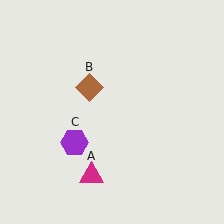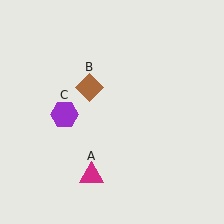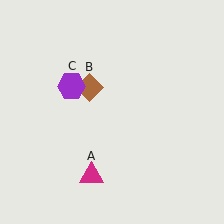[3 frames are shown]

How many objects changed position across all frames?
1 object changed position: purple hexagon (object C).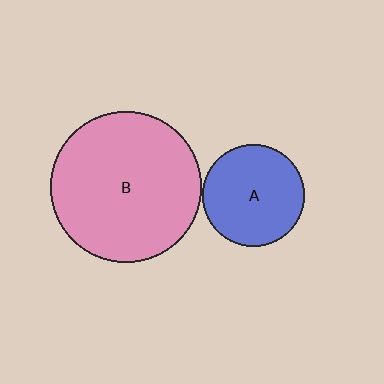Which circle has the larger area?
Circle B (pink).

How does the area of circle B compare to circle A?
Approximately 2.2 times.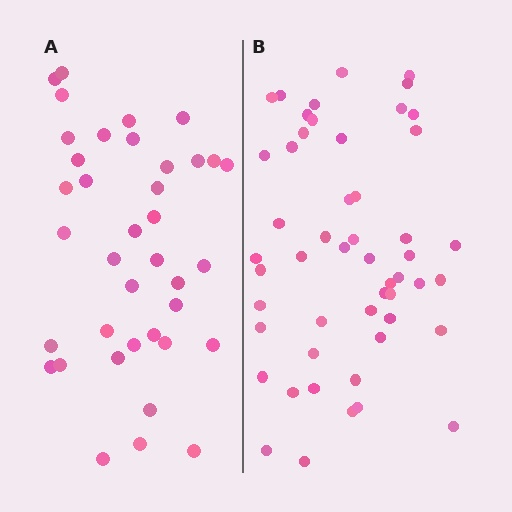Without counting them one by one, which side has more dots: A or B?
Region B (the right region) has more dots.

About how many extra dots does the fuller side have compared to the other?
Region B has approximately 15 more dots than region A.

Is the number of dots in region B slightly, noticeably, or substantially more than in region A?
Region B has noticeably more, but not dramatically so. The ratio is roughly 1.3 to 1.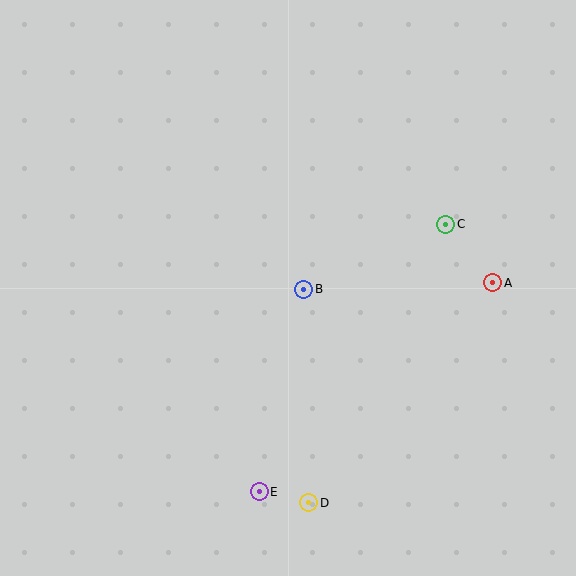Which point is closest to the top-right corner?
Point C is closest to the top-right corner.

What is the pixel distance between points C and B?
The distance between C and B is 156 pixels.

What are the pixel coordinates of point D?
Point D is at (309, 503).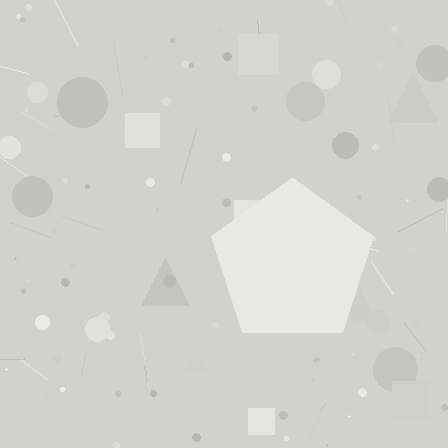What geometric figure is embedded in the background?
A pentagon is embedded in the background.